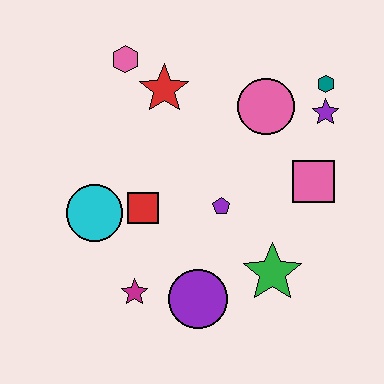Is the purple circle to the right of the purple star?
No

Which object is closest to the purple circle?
The magenta star is closest to the purple circle.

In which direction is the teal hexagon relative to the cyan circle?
The teal hexagon is to the right of the cyan circle.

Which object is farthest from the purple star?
The magenta star is farthest from the purple star.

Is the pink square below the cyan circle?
No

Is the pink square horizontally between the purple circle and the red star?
No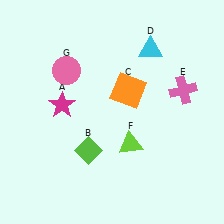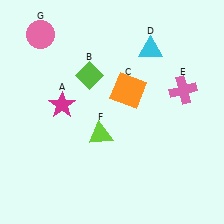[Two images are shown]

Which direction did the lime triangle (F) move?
The lime triangle (F) moved left.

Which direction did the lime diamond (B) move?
The lime diamond (B) moved up.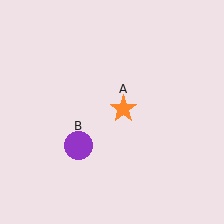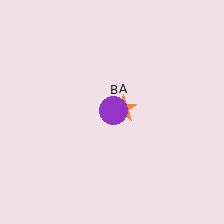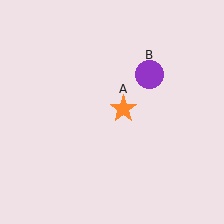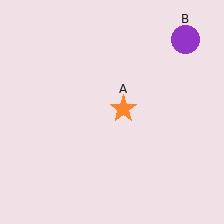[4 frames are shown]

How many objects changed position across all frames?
1 object changed position: purple circle (object B).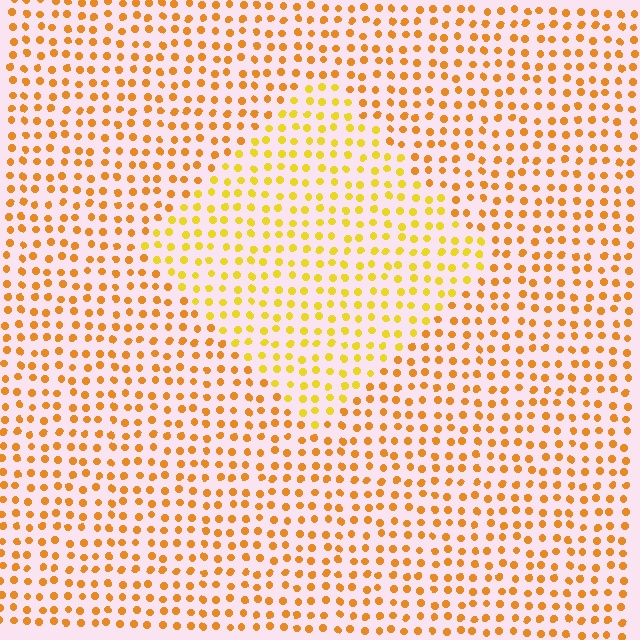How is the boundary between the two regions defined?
The boundary is defined purely by a slight shift in hue (about 24 degrees). Spacing, size, and orientation are identical on both sides.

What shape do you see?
I see a diamond.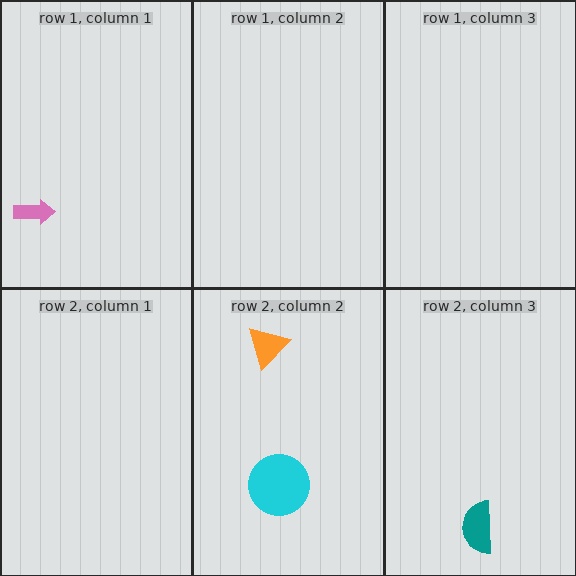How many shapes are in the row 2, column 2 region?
2.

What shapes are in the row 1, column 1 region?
The pink arrow.